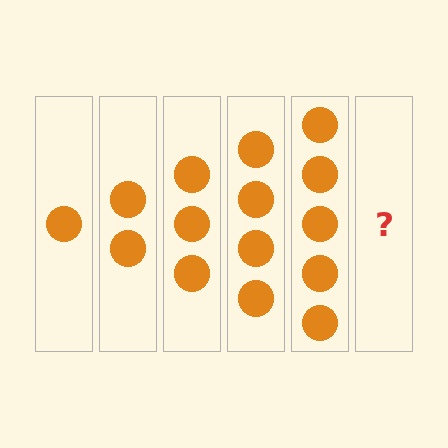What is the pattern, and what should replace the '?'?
The pattern is that each step adds one more circle. The '?' should be 6 circles.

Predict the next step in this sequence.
The next step is 6 circles.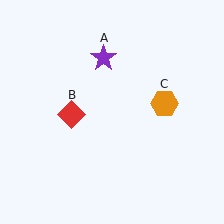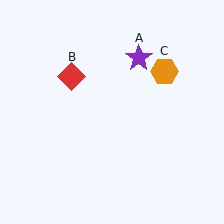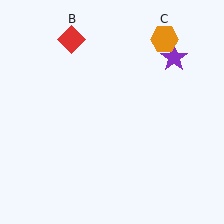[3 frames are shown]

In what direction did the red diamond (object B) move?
The red diamond (object B) moved up.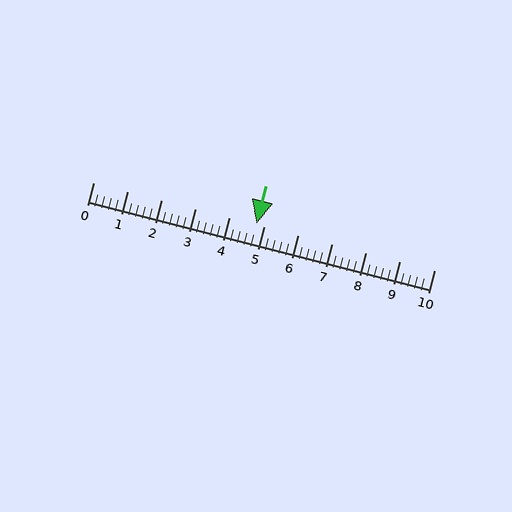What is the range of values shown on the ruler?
The ruler shows values from 0 to 10.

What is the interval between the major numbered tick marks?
The major tick marks are spaced 1 units apart.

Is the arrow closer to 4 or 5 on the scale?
The arrow is closer to 5.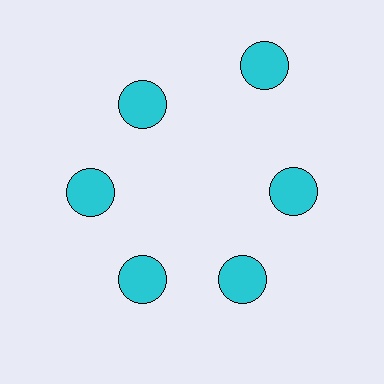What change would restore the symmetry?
The symmetry would be restored by moving it inward, back onto the ring so that all 6 circles sit at equal angles and equal distance from the center.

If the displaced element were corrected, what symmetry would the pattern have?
It would have 6-fold rotational symmetry — the pattern would map onto itself every 60 degrees.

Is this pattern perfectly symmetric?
No. The 6 cyan circles are arranged in a ring, but one element near the 1 o'clock position is pushed outward from the center, breaking the 6-fold rotational symmetry.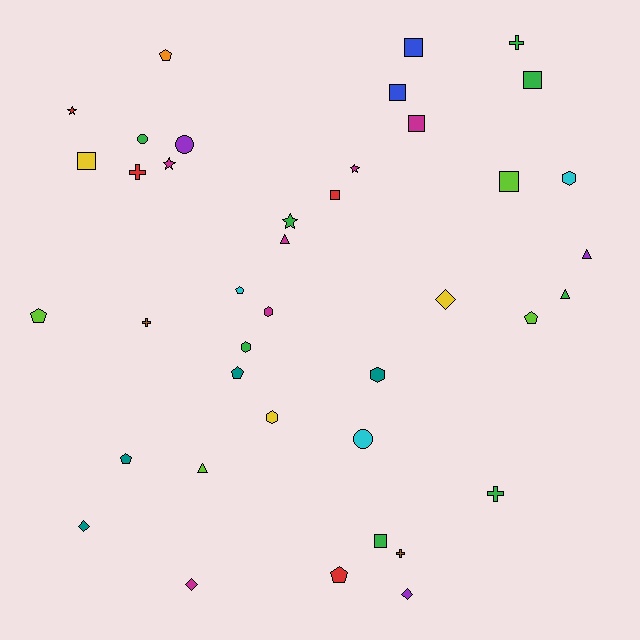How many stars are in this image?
There are 4 stars.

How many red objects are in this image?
There are 4 red objects.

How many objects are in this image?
There are 40 objects.